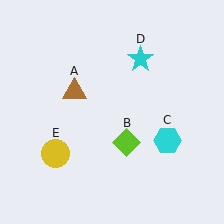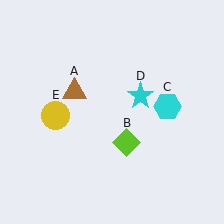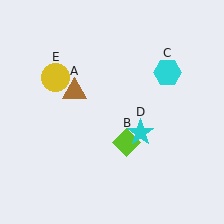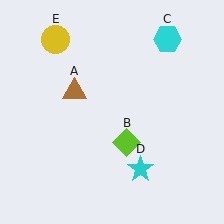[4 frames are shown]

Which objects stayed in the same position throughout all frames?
Brown triangle (object A) and lime diamond (object B) remained stationary.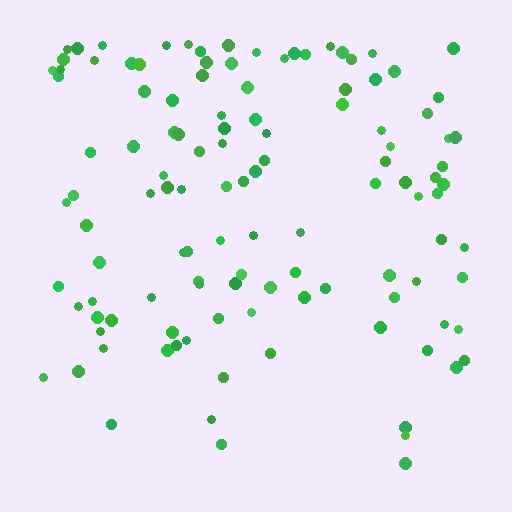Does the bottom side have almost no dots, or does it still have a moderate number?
Still a moderate number, just noticeably fewer than the top.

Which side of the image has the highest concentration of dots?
The top.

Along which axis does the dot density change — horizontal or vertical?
Vertical.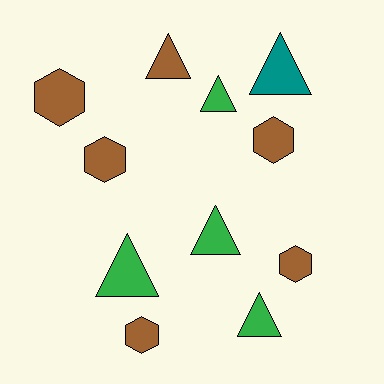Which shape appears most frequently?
Triangle, with 6 objects.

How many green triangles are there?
There are 4 green triangles.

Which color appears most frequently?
Brown, with 6 objects.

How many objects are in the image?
There are 11 objects.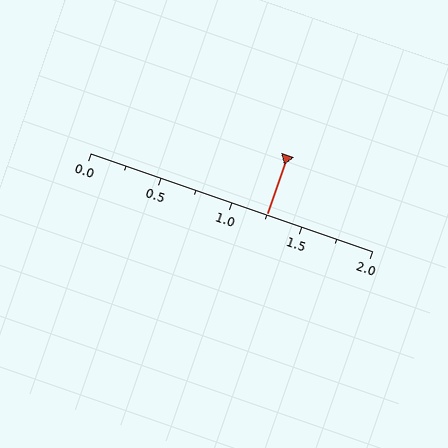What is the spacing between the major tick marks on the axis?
The major ticks are spaced 0.5 apart.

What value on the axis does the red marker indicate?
The marker indicates approximately 1.25.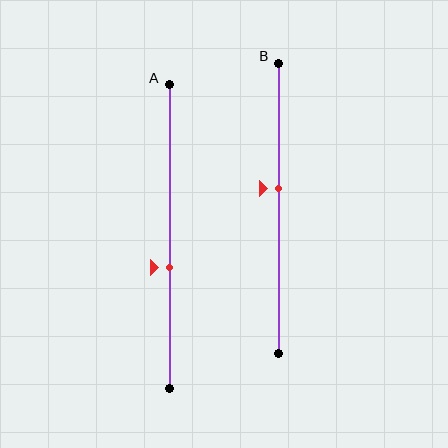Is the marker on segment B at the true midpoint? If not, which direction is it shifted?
No, the marker on segment B is shifted upward by about 7% of the segment length.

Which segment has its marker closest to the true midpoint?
Segment B has its marker closest to the true midpoint.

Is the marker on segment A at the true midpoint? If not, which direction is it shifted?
No, the marker on segment A is shifted downward by about 10% of the segment length.